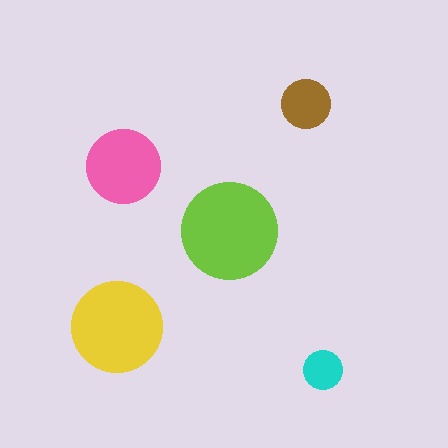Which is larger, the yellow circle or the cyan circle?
The yellow one.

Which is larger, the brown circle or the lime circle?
The lime one.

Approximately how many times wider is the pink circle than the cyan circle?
About 2 times wider.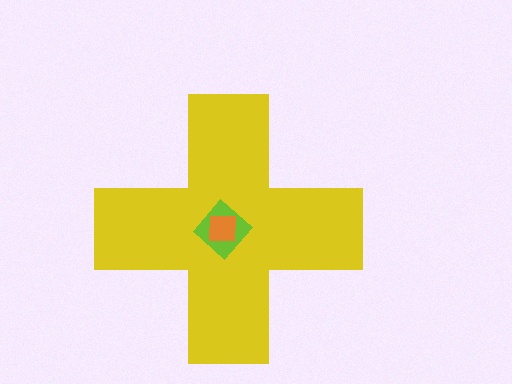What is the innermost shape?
The orange square.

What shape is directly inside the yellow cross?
The lime diamond.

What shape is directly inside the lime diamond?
The orange square.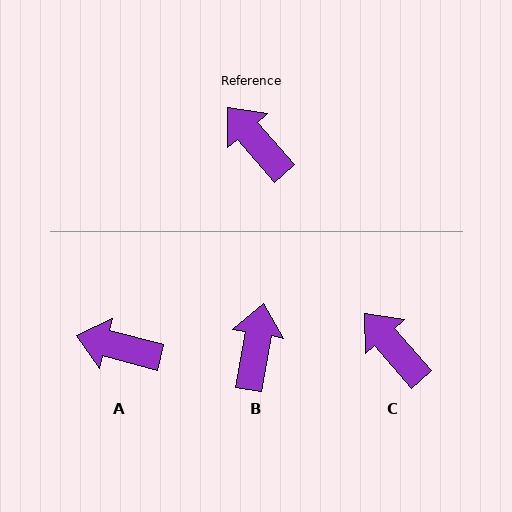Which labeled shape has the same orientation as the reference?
C.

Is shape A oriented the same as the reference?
No, it is off by about 35 degrees.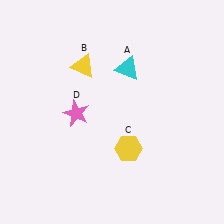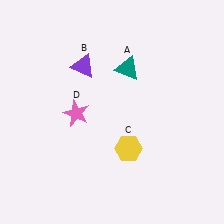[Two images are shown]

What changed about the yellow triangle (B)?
In Image 1, B is yellow. In Image 2, it changed to purple.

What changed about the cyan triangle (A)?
In Image 1, A is cyan. In Image 2, it changed to teal.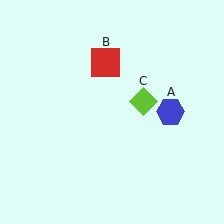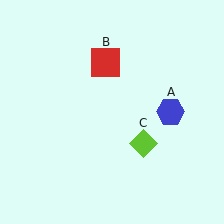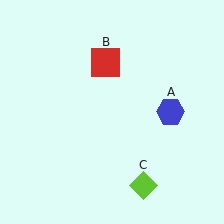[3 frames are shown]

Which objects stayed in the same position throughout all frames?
Blue hexagon (object A) and red square (object B) remained stationary.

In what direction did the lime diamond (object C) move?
The lime diamond (object C) moved down.